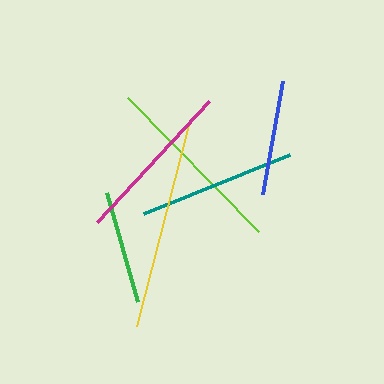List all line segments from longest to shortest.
From longest to shortest: yellow, lime, magenta, teal, blue, green.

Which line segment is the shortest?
The green line is the shortest at approximately 114 pixels.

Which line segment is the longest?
The yellow line is the longest at approximately 212 pixels.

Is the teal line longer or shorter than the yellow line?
The yellow line is longer than the teal line.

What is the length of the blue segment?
The blue segment is approximately 115 pixels long.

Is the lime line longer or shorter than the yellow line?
The yellow line is longer than the lime line.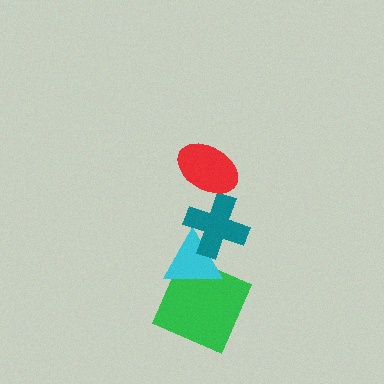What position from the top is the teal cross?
The teal cross is 2nd from the top.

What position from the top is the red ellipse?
The red ellipse is 1st from the top.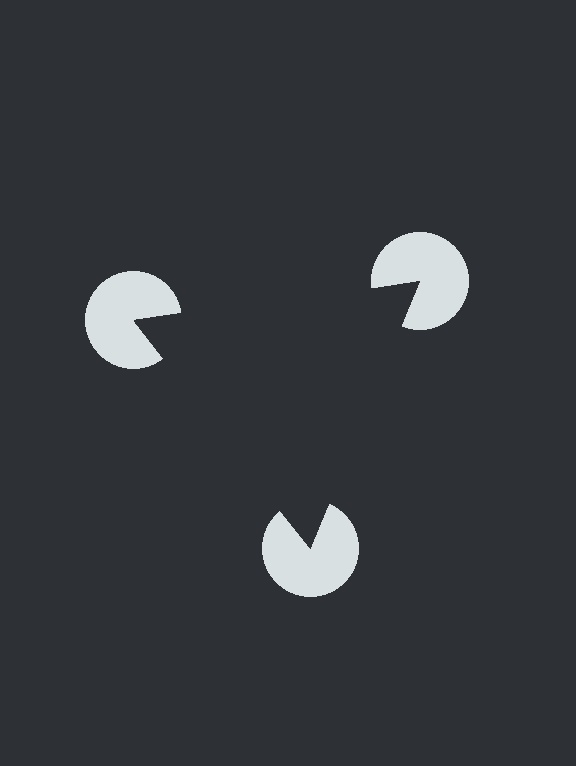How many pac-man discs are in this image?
There are 3 — one at each vertex of the illusory triangle.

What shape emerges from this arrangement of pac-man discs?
An illusory triangle — its edges are inferred from the aligned wedge cuts in the pac-man discs, not physically drawn.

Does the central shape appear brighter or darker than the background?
It typically appears slightly darker than the background, even though no actual brightness change is drawn.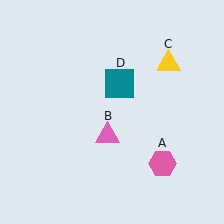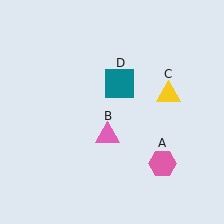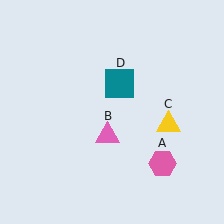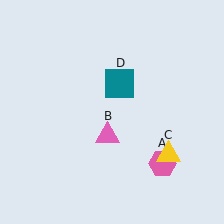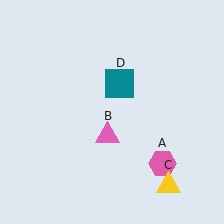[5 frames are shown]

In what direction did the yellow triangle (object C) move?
The yellow triangle (object C) moved down.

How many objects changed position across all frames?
1 object changed position: yellow triangle (object C).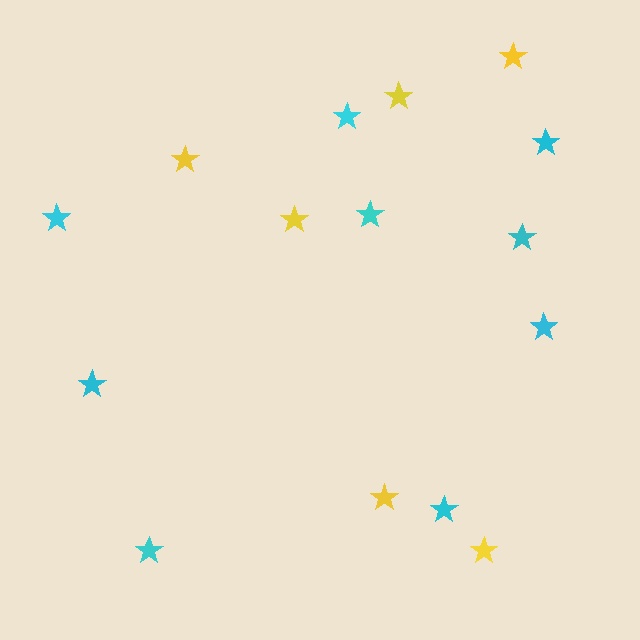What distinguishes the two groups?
There are 2 groups: one group of yellow stars (6) and one group of cyan stars (9).